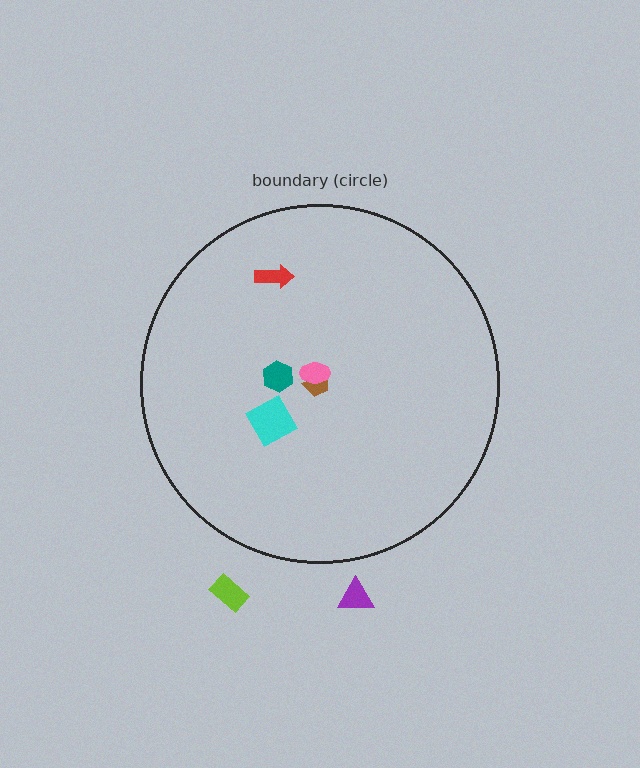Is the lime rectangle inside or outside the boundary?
Outside.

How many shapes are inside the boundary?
5 inside, 2 outside.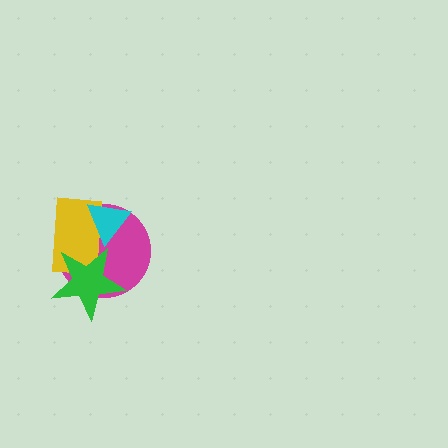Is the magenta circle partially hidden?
Yes, it is partially covered by another shape.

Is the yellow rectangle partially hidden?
Yes, it is partially covered by another shape.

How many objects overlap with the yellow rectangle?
3 objects overlap with the yellow rectangle.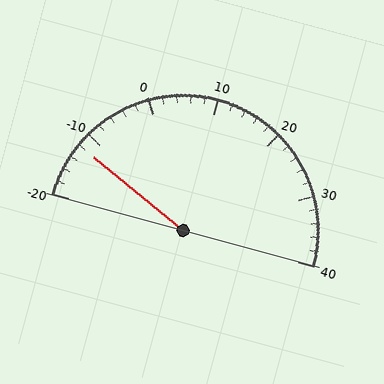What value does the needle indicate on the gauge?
The needle indicates approximately -12.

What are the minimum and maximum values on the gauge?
The gauge ranges from -20 to 40.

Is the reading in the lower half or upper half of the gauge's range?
The reading is in the lower half of the range (-20 to 40).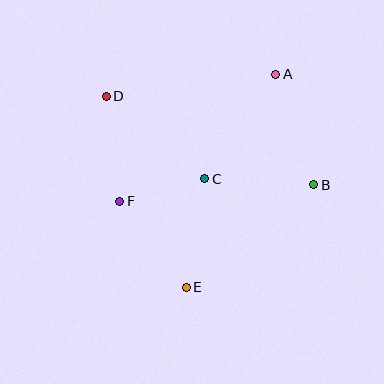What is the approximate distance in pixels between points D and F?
The distance between D and F is approximately 106 pixels.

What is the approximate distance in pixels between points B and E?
The distance between B and E is approximately 164 pixels.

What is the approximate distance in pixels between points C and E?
The distance between C and E is approximately 110 pixels.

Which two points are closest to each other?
Points C and F are closest to each other.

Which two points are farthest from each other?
Points A and E are farthest from each other.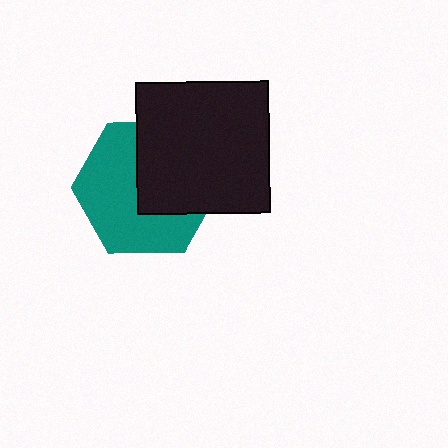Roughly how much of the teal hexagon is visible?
About half of it is visible (roughly 57%).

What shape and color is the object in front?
The object in front is a black square.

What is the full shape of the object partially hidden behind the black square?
The partially hidden object is a teal hexagon.